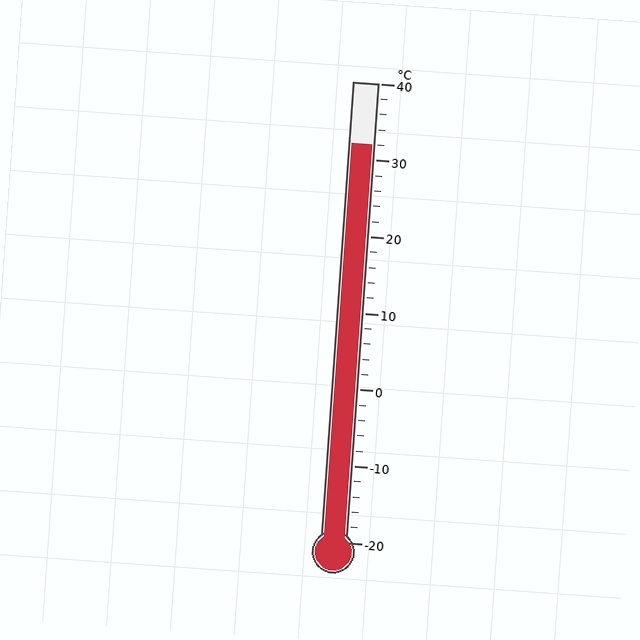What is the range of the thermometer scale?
The thermometer scale ranges from -20°C to 40°C.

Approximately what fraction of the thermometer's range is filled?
The thermometer is filled to approximately 85% of its range.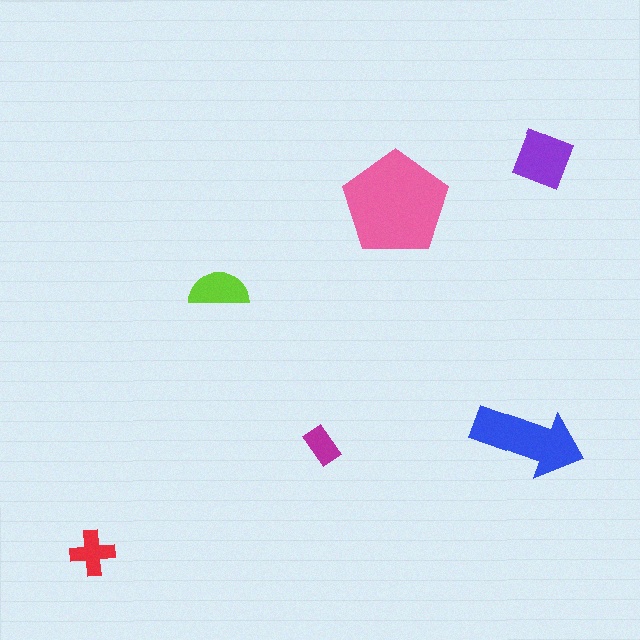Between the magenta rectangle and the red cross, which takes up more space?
The red cross.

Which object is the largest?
The pink pentagon.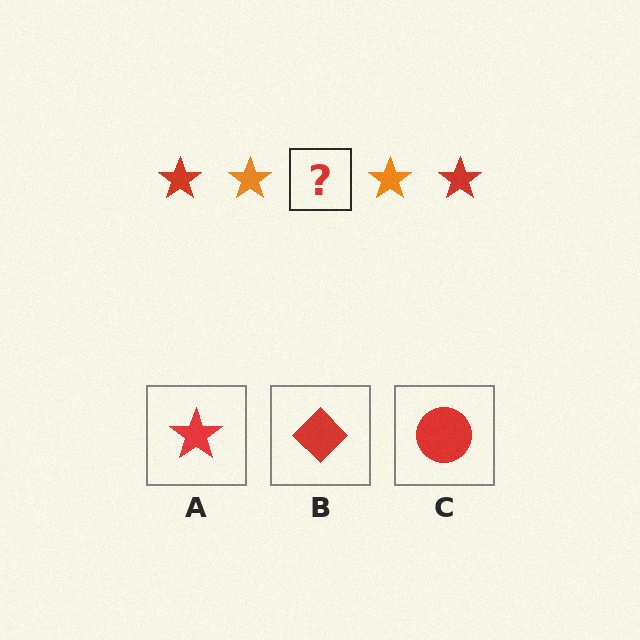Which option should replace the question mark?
Option A.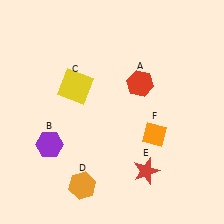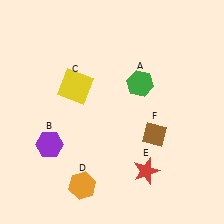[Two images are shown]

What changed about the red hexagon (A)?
In Image 1, A is red. In Image 2, it changed to green.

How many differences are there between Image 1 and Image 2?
There are 2 differences between the two images.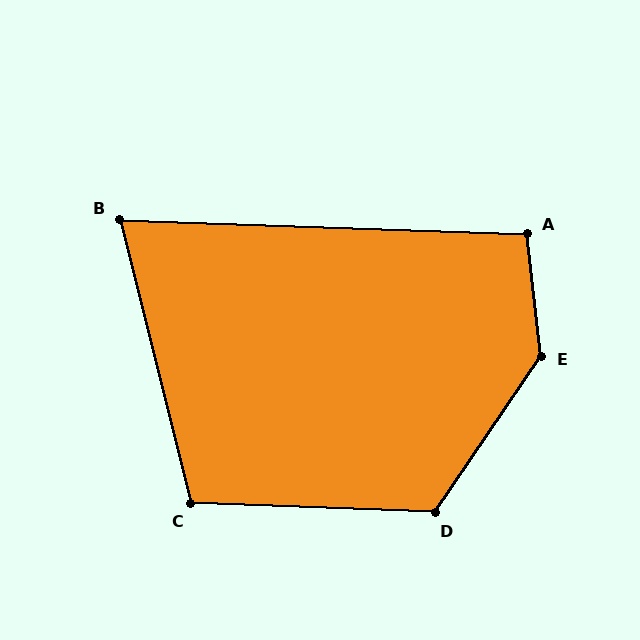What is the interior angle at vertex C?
Approximately 106 degrees (obtuse).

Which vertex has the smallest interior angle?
B, at approximately 74 degrees.